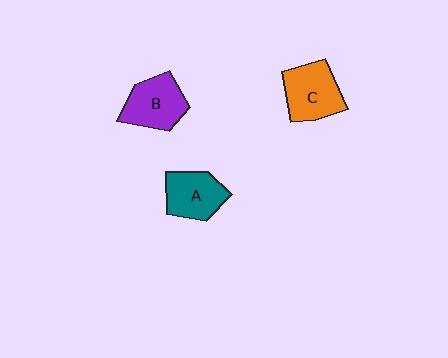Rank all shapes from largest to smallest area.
From largest to smallest: C (orange), B (purple), A (teal).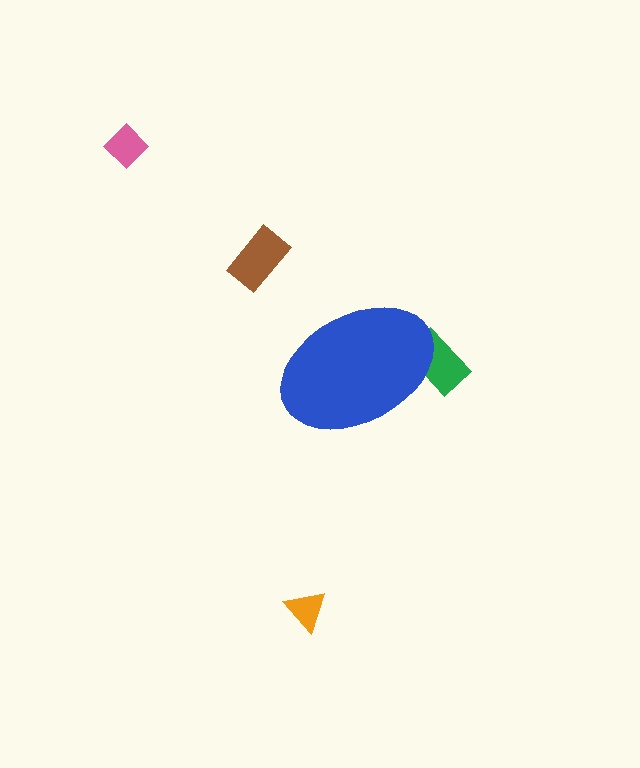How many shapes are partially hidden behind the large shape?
1 shape is partially hidden.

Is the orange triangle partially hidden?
No, the orange triangle is fully visible.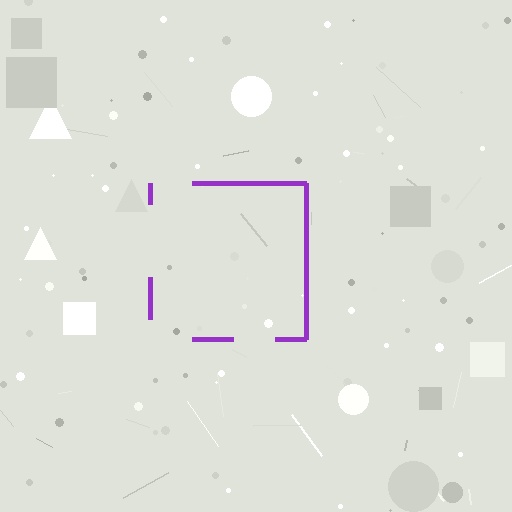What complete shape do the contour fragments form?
The contour fragments form a square.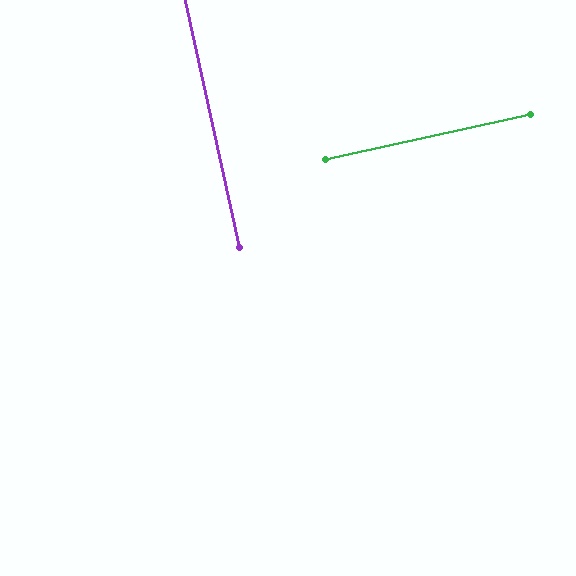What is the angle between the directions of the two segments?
Approximately 90 degrees.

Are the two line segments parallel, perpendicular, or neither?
Perpendicular — they meet at approximately 90°.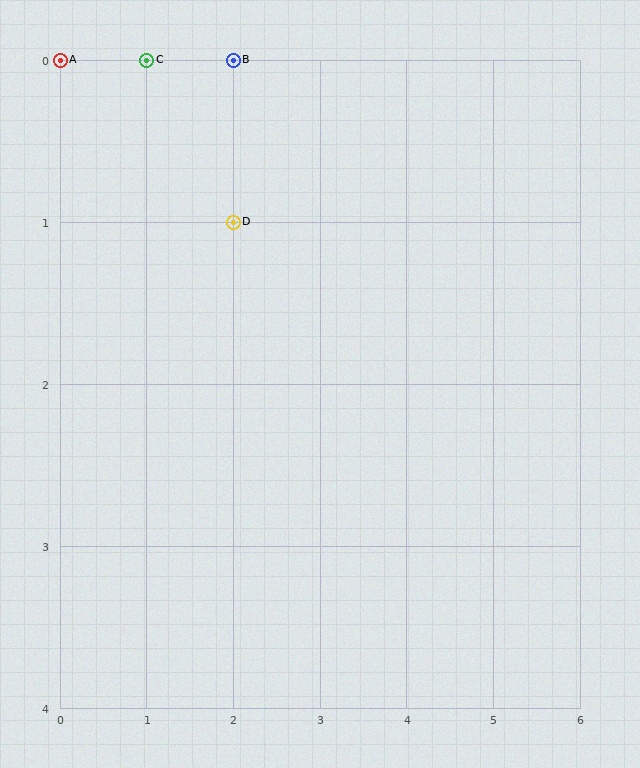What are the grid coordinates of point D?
Point D is at grid coordinates (2, 1).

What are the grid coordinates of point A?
Point A is at grid coordinates (0, 0).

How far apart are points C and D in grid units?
Points C and D are 1 column and 1 row apart (about 1.4 grid units diagonally).